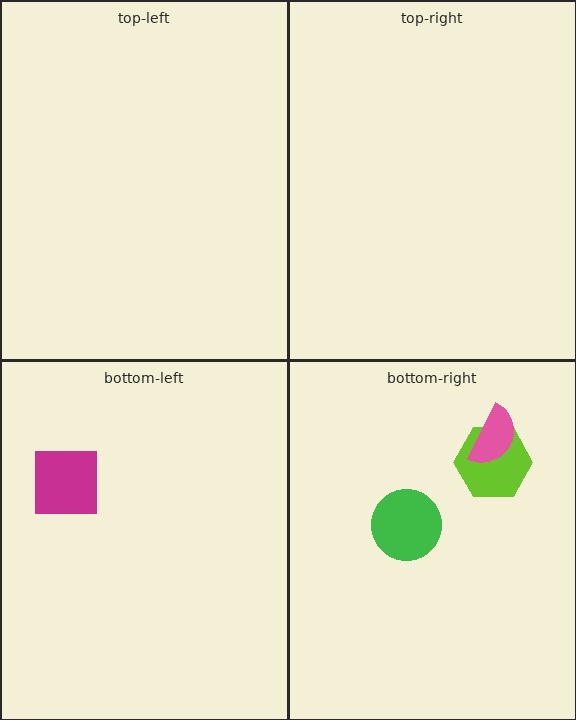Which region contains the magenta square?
The bottom-left region.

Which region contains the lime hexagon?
The bottom-right region.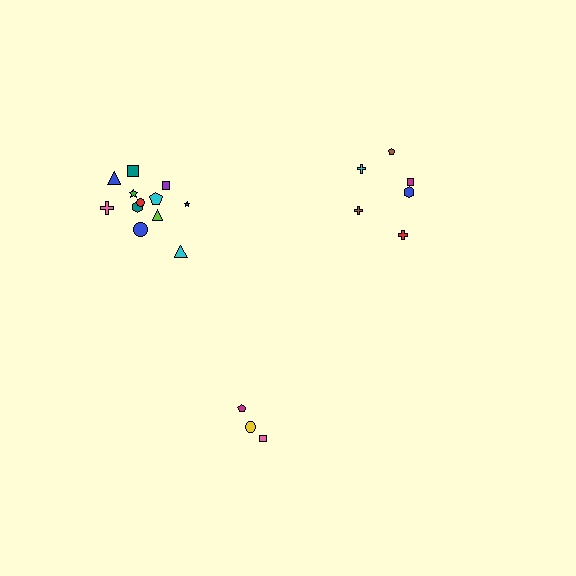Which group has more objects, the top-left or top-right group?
The top-left group.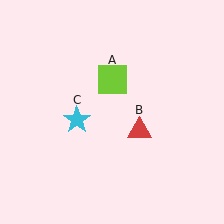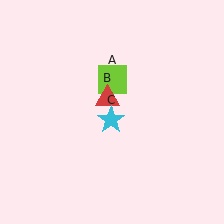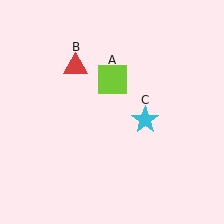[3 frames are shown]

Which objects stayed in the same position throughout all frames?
Lime square (object A) remained stationary.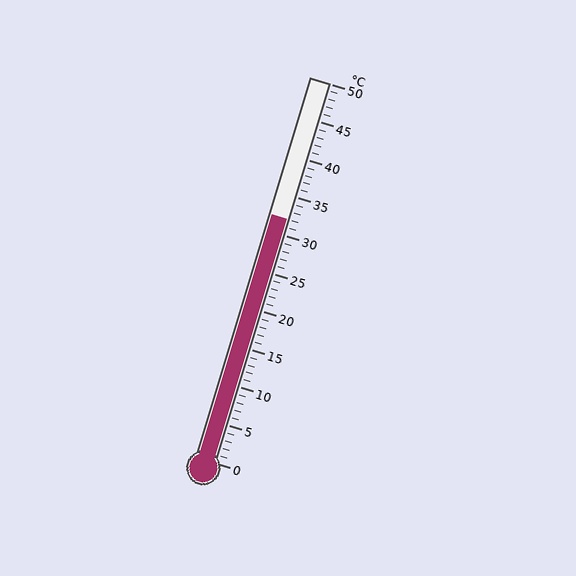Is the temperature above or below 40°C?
The temperature is below 40°C.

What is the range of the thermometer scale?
The thermometer scale ranges from 0°C to 50°C.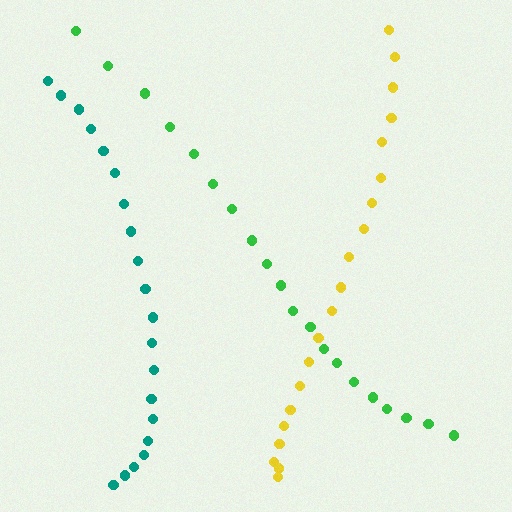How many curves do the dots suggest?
There are 3 distinct paths.